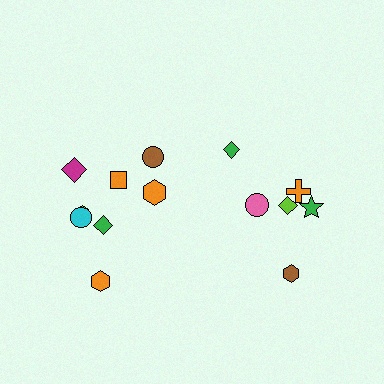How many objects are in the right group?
There are 6 objects.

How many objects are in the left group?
There are 8 objects.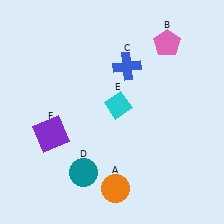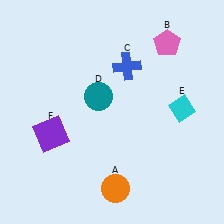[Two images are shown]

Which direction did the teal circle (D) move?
The teal circle (D) moved up.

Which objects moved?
The objects that moved are: the teal circle (D), the cyan diamond (E).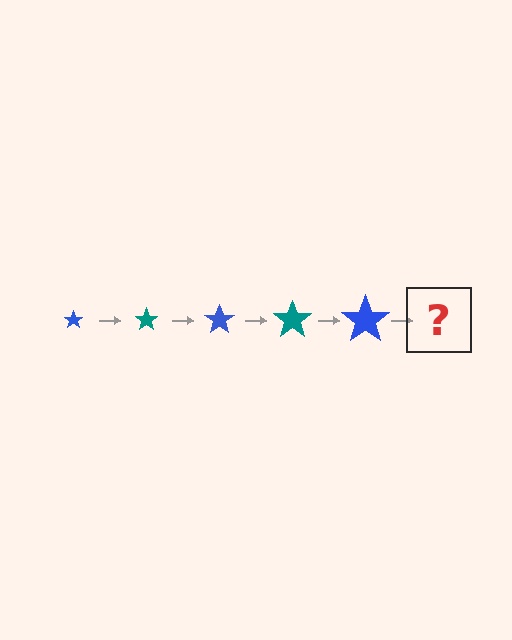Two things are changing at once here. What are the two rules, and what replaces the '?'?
The two rules are that the star grows larger each step and the color cycles through blue and teal. The '?' should be a teal star, larger than the previous one.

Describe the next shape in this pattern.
It should be a teal star, larger than the previous one.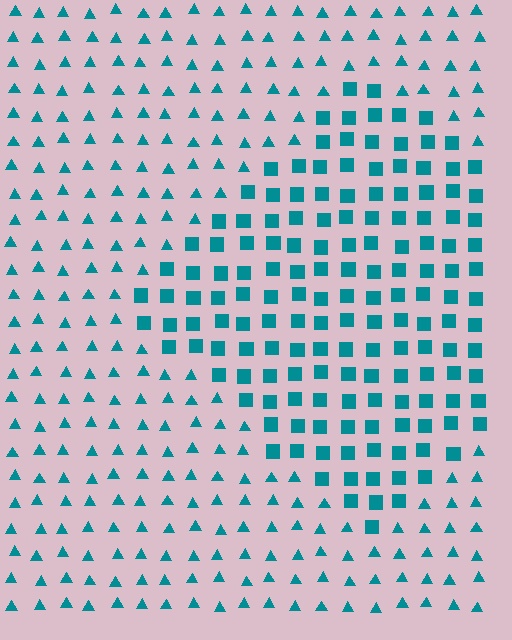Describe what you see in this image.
The image is filled with small teal elements arranged in a uniform grid. A diamond-shaped region contains squares, while the surrounding area contains triangles. The boundary is defined purely by the change in element shape.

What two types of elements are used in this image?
The image uses squares inside the diamond region and triangles outside it.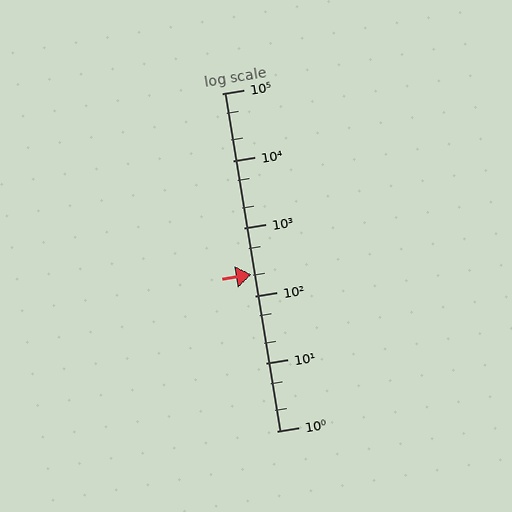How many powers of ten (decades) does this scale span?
The scale spans 5 decades, from 1 to 100000.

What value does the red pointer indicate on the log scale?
The pointer indicates approximately 210.